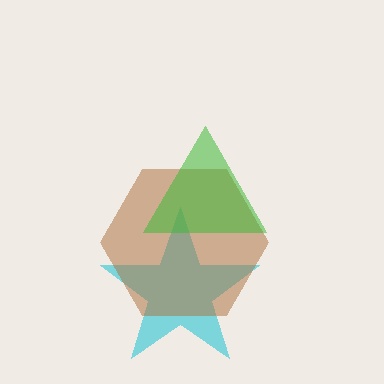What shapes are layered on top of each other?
The layered shapes are: a cyan star, a brown hexagon, a green triangle.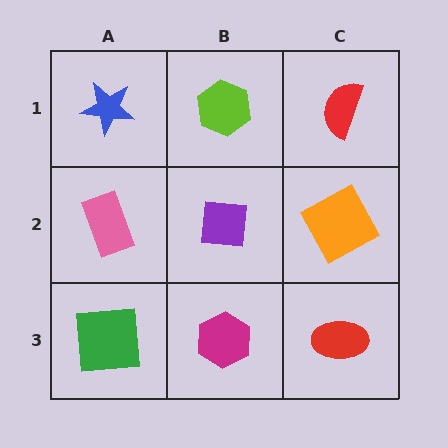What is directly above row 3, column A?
A pink rectangle.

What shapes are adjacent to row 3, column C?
An orange square (row 2, column C), a magenta hexagon (row 3, column B).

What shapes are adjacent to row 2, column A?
A blue star (row 1, column A), a green square (row 3, column A), a purple square (row 2, column B).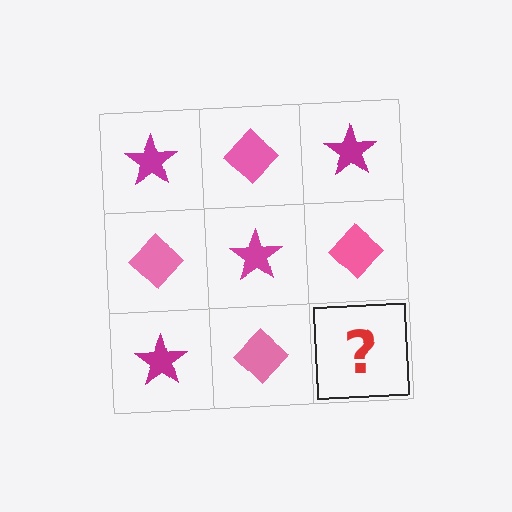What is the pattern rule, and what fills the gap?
The rule is that it alternates magenta star and pink diamond in a checkerboard pattern. The gap should be filled with a magenta star.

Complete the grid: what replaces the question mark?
The question mark should be replaced with a magenta star.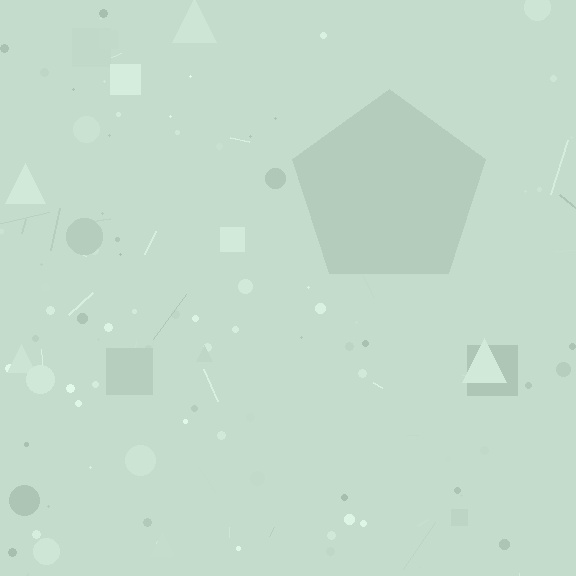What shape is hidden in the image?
A pentagon is hidden in the image.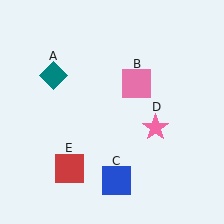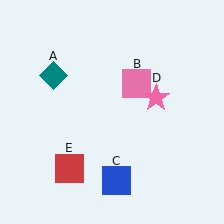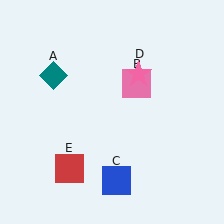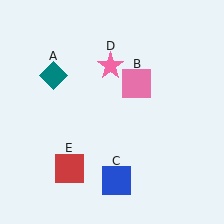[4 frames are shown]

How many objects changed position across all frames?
1 object changed position: pink star (object D).